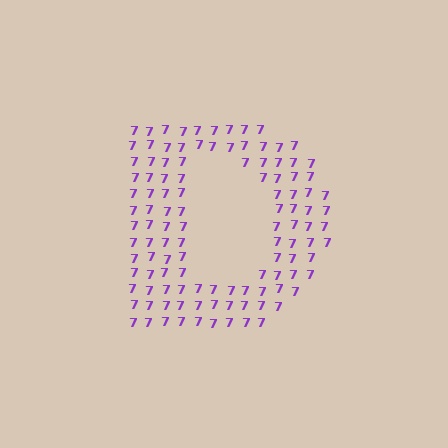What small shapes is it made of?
It is made of small digit 7's.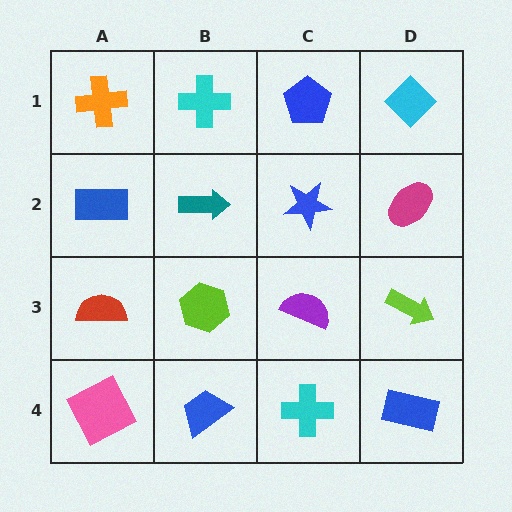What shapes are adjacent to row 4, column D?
A lime arrow (row 3, column D), a cyan cross (row 4, column C).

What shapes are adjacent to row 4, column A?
A red semicircle (row 3, column A), a blue trapezoid (row 4, column B).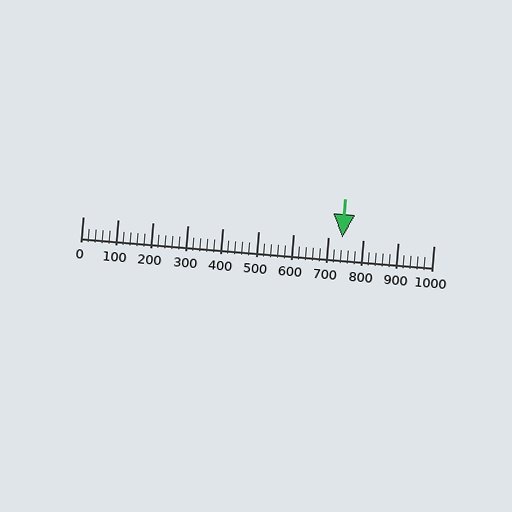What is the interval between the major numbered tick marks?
The major tick marks are spaced 100 units apart.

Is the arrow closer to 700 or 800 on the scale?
The arrow is closer to 700.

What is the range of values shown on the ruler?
The ruler shows values from 0 to 1000.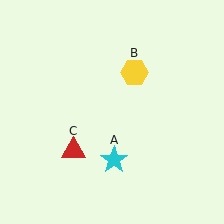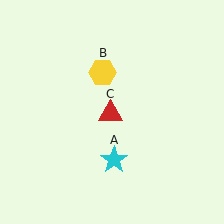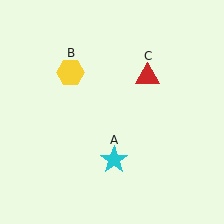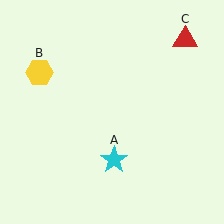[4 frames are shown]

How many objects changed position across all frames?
2 objects changed position: yellow hexagon (object B), red triangle (object C).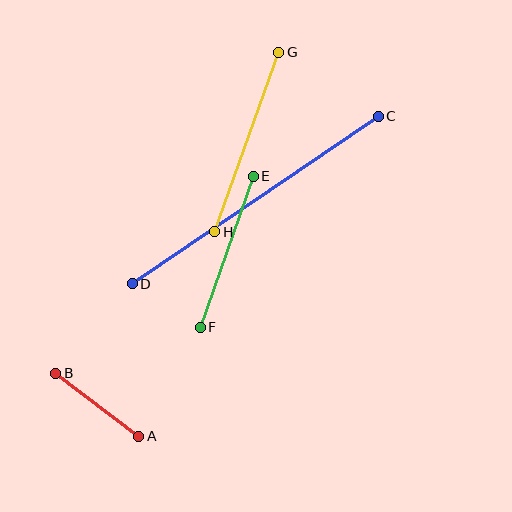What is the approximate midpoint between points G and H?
The midpoint is at approximately (247, 142) pixels.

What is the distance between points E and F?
The distance is approximately 160 pixels.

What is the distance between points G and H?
The distance is approximately 190 pixels.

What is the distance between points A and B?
The distance is approximately 104 pixels.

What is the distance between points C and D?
The distance is approximately 298 pixels.